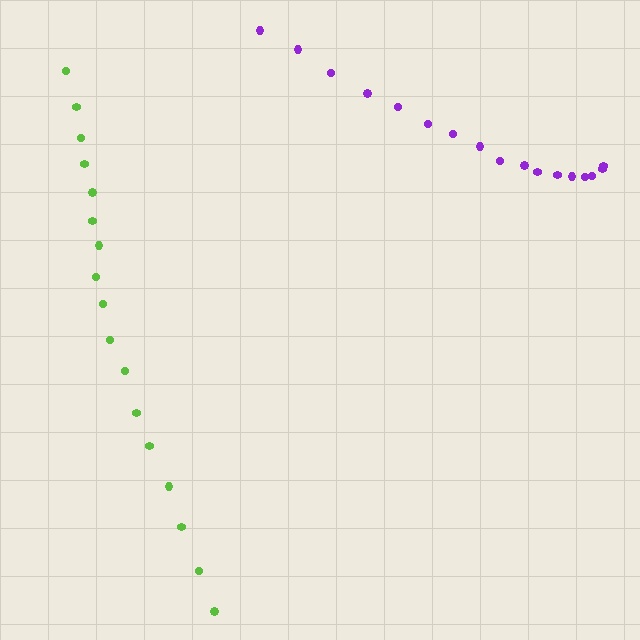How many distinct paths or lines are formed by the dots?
There are 2 distinct paths.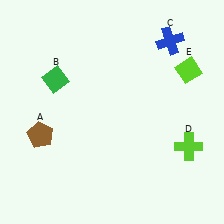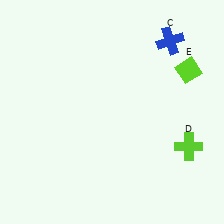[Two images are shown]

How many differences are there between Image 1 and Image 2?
There are 2 differences between the two images.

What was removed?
The green diamond (B), the brown pentagon (A) were removed in Image 2.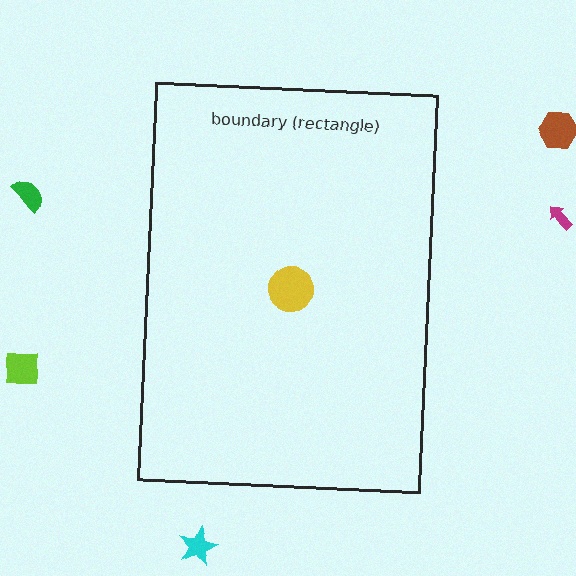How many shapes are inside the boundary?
1 inside, 5 outside.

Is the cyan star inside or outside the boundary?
Outside.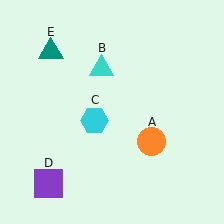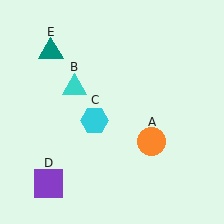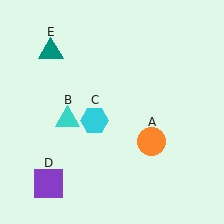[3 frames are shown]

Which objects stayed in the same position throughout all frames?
Orange circle (object A) and cyan hexagon (object C) and purple square (object D) and teal triangle (object E) remained stationary.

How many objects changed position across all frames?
1 object changed position: cyan triangle (object B).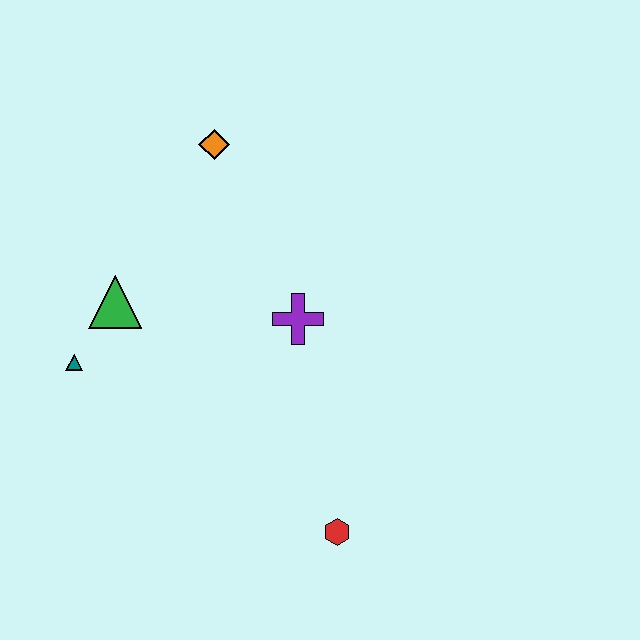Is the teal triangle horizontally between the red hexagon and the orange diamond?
No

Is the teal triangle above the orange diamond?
No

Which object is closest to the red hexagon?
The purple cross is closest to the red hexagon.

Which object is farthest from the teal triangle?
The red hexagon is farthest from the teal triangle.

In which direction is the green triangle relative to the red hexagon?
The green triangle is above the red hexagon.